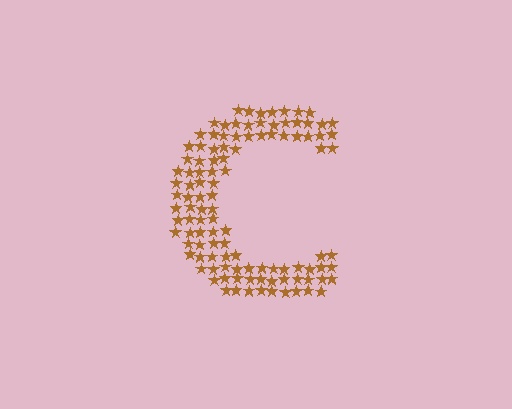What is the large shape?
The large shape is the letter C.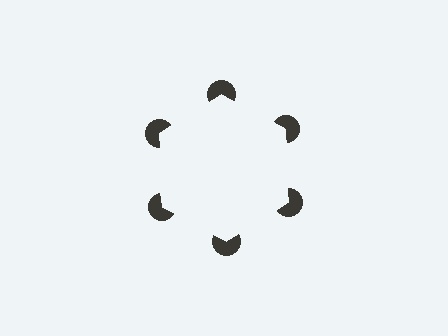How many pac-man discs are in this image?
There are 6 — one at each vertex of the illusory hexagon.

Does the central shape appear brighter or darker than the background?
It typically appears slightly brighter than the background, even though no actual brightness change is drawn.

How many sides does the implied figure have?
6 sides.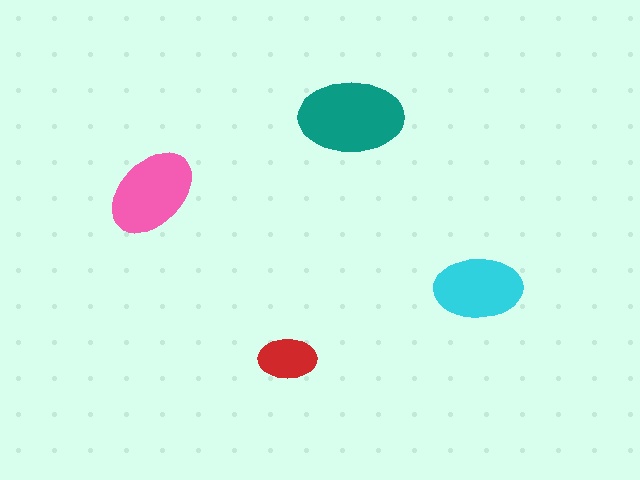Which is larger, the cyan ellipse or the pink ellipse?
The pink one.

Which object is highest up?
The teal ellipse is topmost.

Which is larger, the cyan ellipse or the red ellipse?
The cyan one.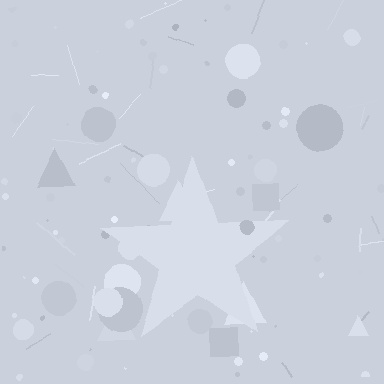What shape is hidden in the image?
A star is hidden in the image.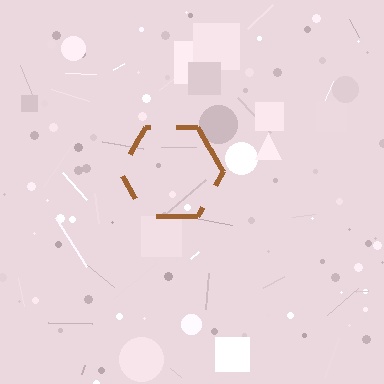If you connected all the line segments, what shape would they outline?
They would outline a hexagon.